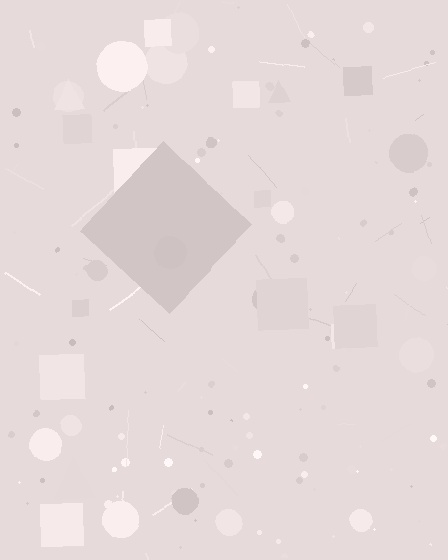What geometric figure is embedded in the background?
A diamond is embedded in the background.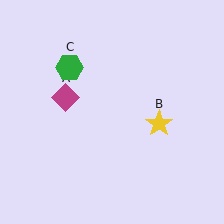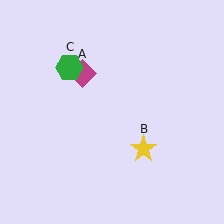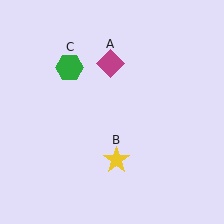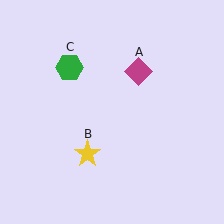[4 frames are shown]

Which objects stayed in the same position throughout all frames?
Green hexagon (object C) remained stationary.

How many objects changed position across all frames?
2 objects changed position: magenta diamond (object A), yellow star (object B).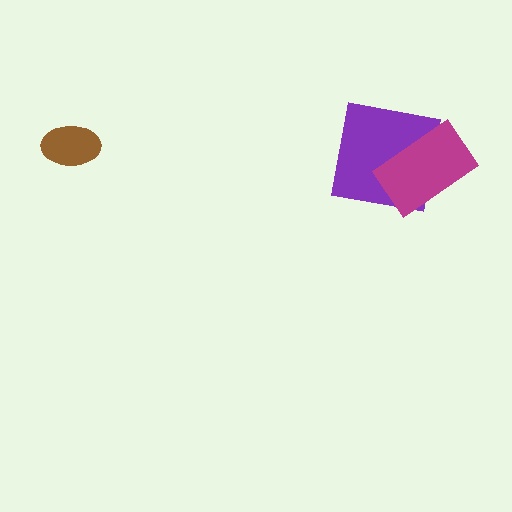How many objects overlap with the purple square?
1 object overlaps with the purple square.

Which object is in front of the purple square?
The magenta rectangle is in front of the purple square.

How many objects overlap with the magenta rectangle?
1 object overlaps with the magenta rectangle.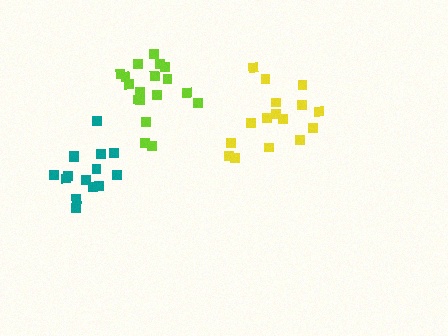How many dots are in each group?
Group 1: 15 dots, Group 2: 16 dots, Group 3: 18 dots (49 total).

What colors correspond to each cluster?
The clusters are colored: teal, yellow, lime.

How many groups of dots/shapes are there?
There are 3 groups.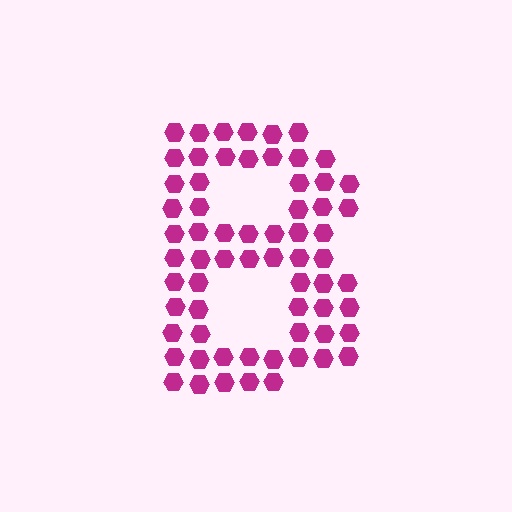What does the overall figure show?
The overall figure shows the letter B.